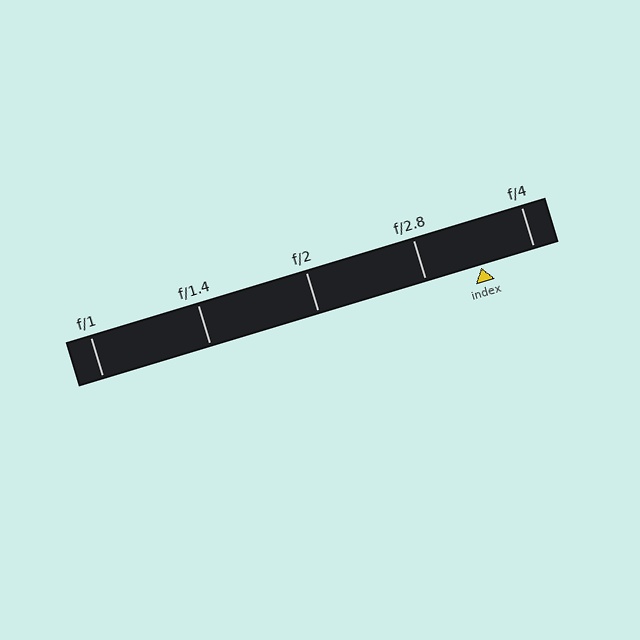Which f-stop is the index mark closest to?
The index mark is closest to f/4.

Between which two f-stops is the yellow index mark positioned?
The index mark is between f/2.8 and f/4.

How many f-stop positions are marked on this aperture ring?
There are 5 f-stop positions marked.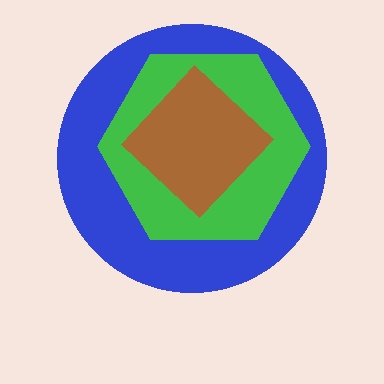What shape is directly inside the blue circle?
The green hexagon.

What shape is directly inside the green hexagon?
The brown diamond.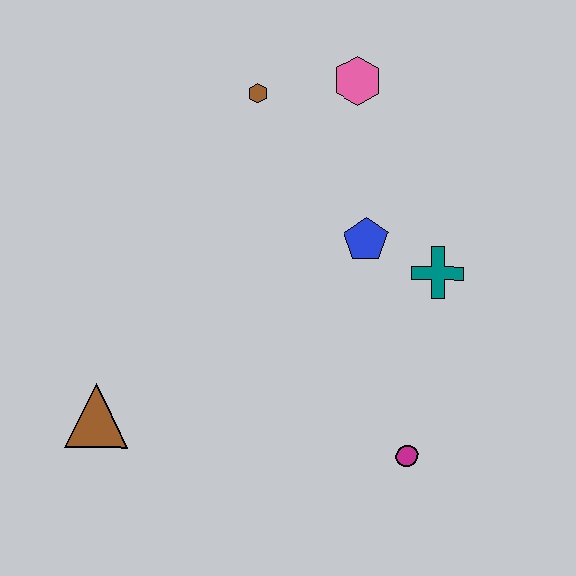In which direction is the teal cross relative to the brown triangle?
The teal cross is to the right of the brown triangle.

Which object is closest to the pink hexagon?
The brown hexagon is closest to the pink hexagon.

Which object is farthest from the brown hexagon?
The magenta circle is farthest from the brown hexagon.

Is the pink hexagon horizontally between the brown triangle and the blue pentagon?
Yes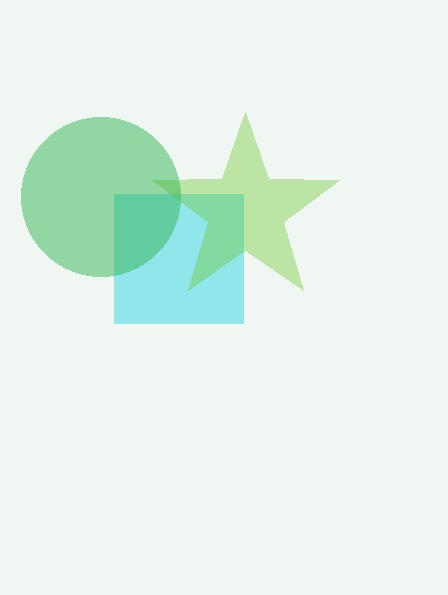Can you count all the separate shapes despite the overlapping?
Yes, there are 3 separate shapes.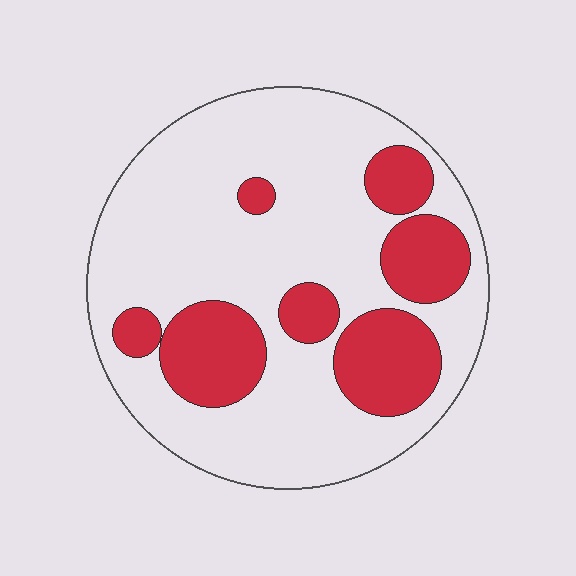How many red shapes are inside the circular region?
7.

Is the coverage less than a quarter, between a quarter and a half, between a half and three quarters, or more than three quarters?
Between a quarter and a half.